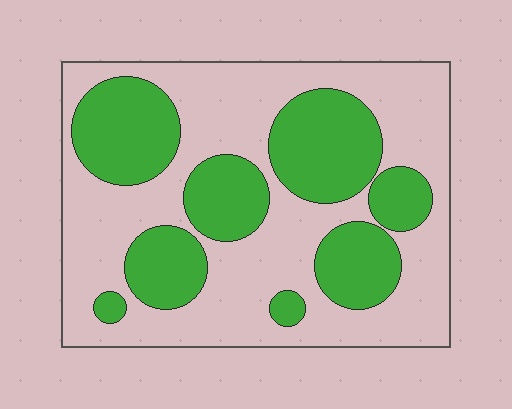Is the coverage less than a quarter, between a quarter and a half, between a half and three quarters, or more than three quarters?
Between a quarter and a half.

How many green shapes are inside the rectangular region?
8.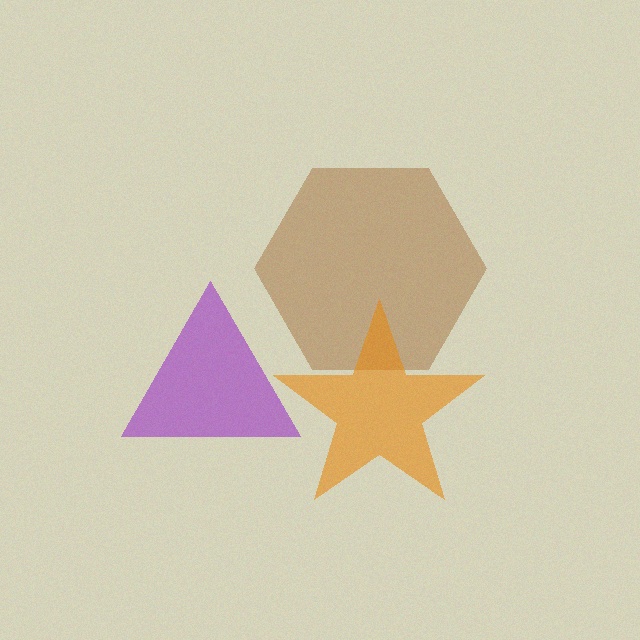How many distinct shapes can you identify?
There are 3 distinct shapes: a purple triangle, a brown hexagon, an orange star.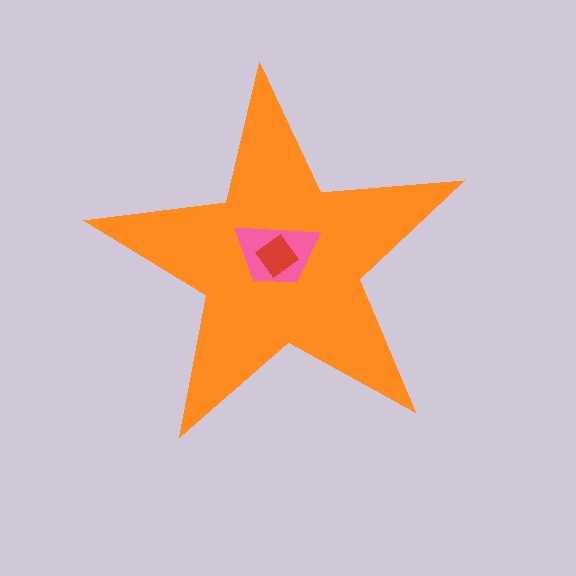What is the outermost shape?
The orange star.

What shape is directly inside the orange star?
The pink trapezoid.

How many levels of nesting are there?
3.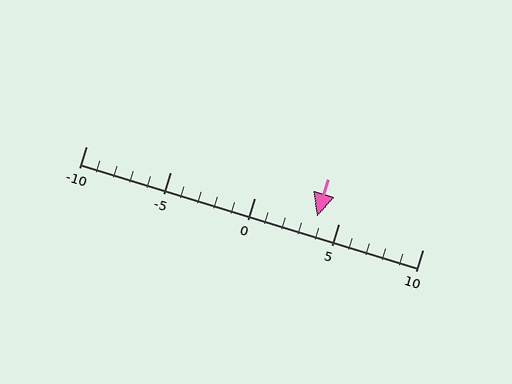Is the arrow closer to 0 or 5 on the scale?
The arrow is closer to 5.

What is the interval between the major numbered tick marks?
The major tick marks are spaced 5 units apart.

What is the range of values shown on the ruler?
The ruler shows values from -10 to 10.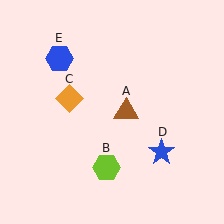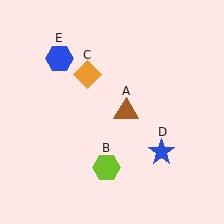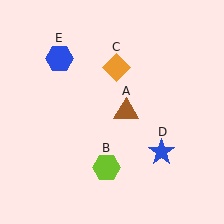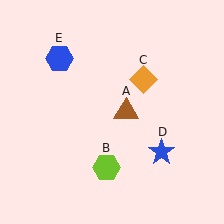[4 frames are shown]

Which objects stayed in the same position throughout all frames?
Brown triangle (object A) and lime hexagon (object B) and blue star (object D) and blue hexagon (object E) remained stationary.